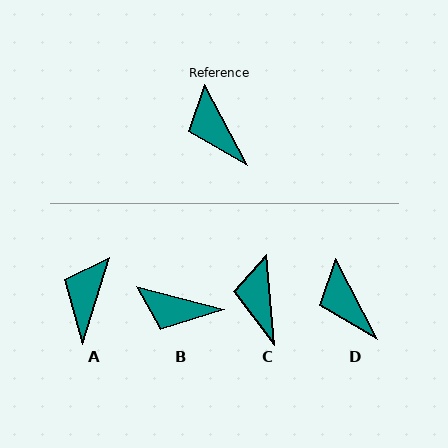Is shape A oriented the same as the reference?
No, it is off by about 45 degrees.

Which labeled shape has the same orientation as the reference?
D.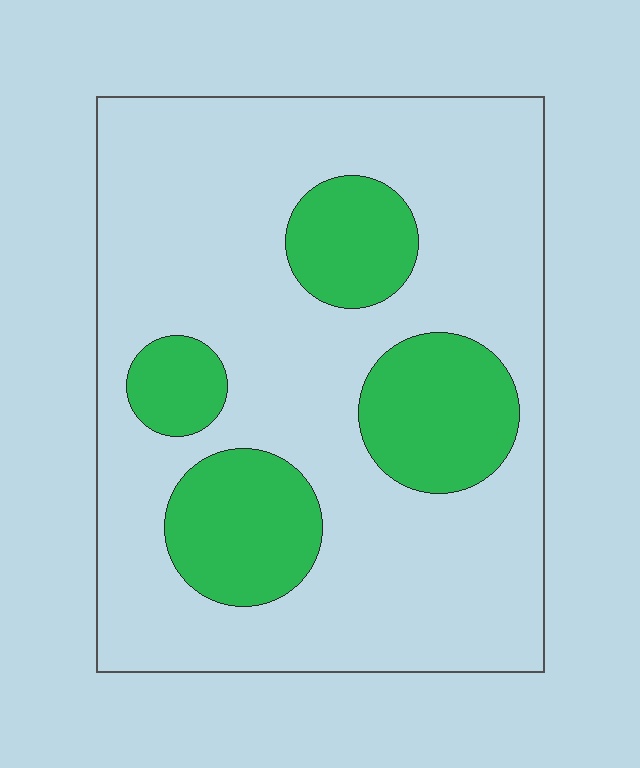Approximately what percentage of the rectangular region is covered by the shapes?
Approximately 25%.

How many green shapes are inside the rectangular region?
4.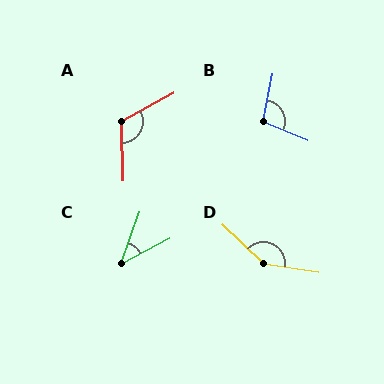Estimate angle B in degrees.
Approximately 102 degrees.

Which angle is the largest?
D, at approximately 146 degrees.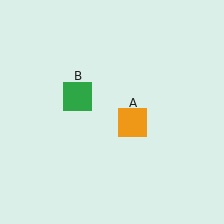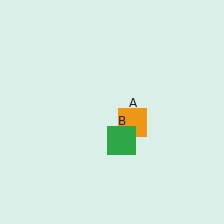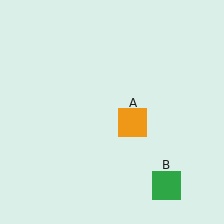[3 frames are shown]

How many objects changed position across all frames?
1 object changed position: green square (object B).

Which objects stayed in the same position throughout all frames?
Orange square (object A) remained stationary.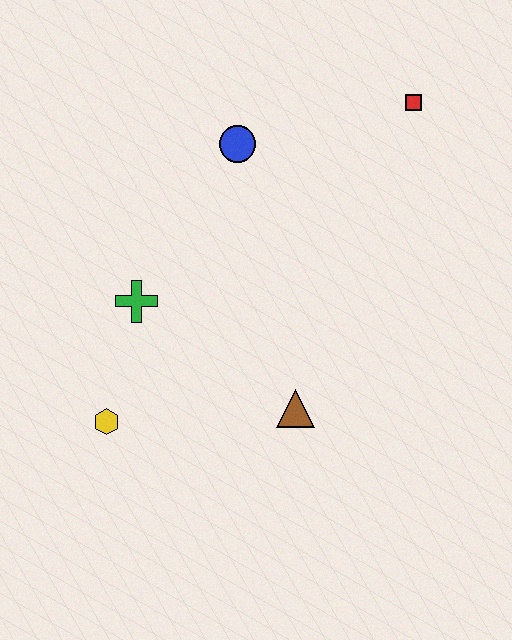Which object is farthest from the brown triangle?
The red square is farthest from the brown triangle.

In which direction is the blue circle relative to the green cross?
The blue circle is above the green cross.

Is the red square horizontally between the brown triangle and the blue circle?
No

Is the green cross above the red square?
No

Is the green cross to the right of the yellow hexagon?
Yes